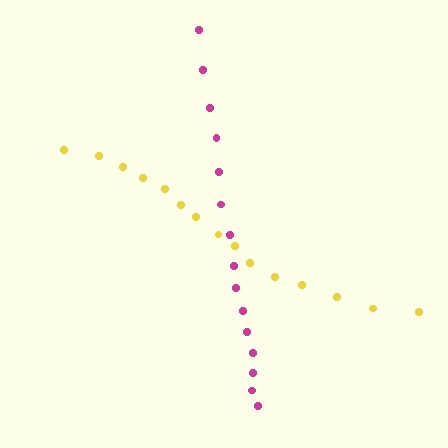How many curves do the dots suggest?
There are 2 distinct paths.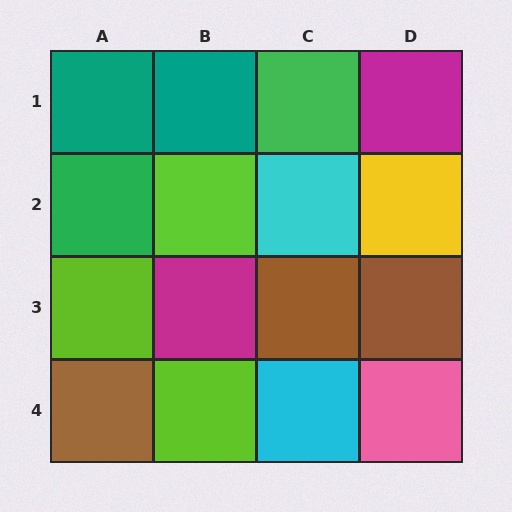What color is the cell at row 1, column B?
Teal.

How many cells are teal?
2 cells are teal.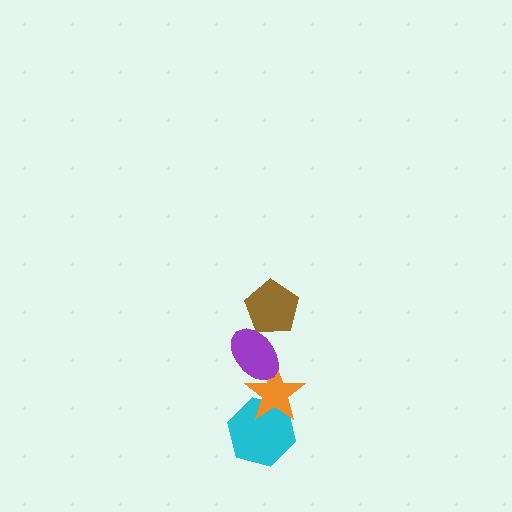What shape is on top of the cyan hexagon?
The orange star is on top of the cyan hexagon.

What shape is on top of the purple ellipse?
The brown pentagon is on top of the purple ellipse.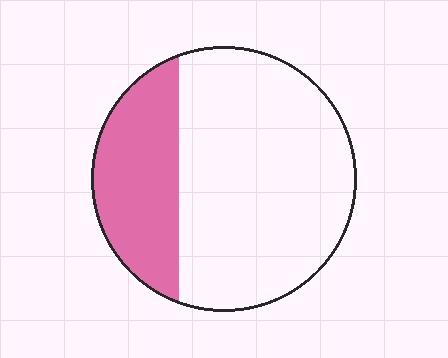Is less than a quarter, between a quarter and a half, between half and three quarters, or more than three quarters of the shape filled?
Between a quarter and a half.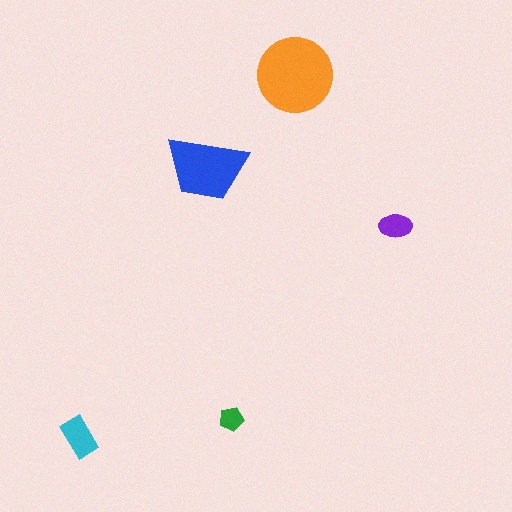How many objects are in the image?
There are 5 objects in the image.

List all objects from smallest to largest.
The green pentagon, the purple ellipse, the cyan rectangle, the blue trapezoid, the orange circle.